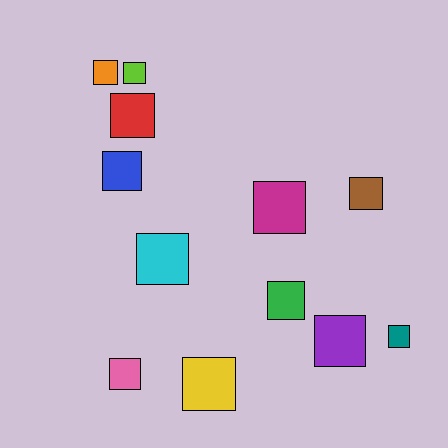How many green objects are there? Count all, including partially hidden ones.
There is 1 green object.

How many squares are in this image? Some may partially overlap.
There are 12 squares.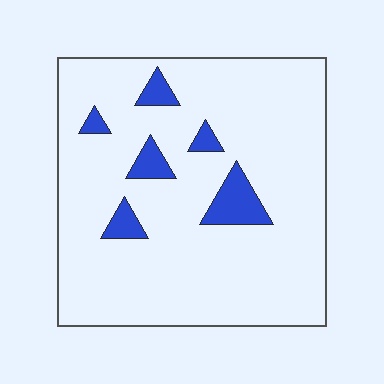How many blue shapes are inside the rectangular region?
6.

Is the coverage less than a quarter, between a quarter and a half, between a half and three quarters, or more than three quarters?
Less than a quarter.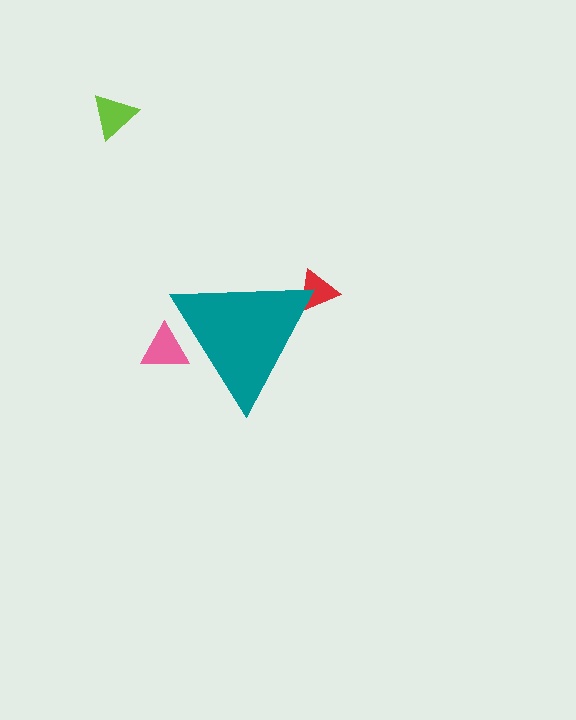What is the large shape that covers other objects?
A teal triangle.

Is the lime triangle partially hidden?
No, the lime triangle is fully visible.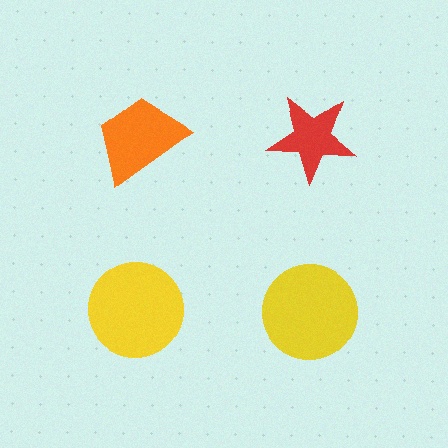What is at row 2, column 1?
A yellow circle.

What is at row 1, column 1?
An orange trapezoid.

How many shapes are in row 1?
2 shapes.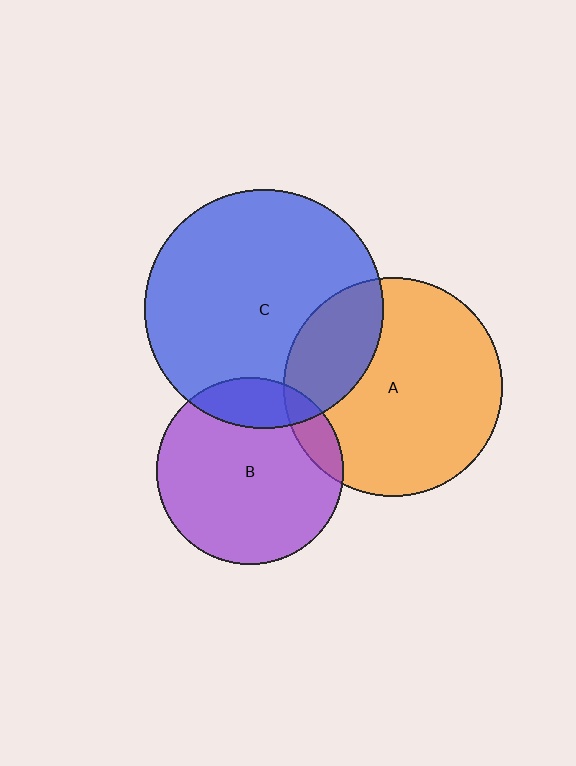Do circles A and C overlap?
Yes.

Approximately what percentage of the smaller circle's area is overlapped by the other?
Approximately 25%.